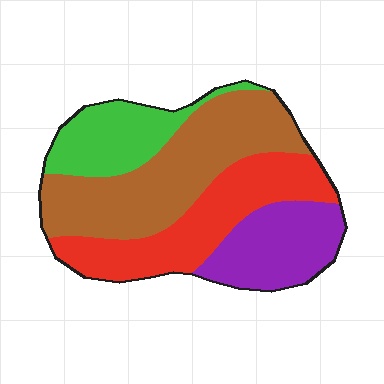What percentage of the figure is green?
Green takes up about one sixth (1/6) of the figure.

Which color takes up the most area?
Brown, at roughly 35%.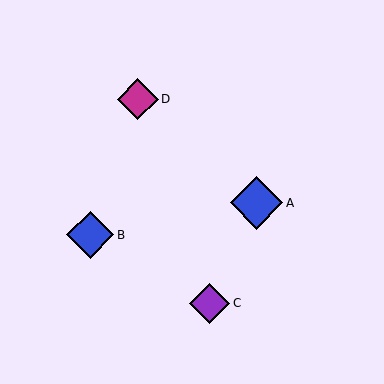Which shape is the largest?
The blue diamond (labeled A) is the largest.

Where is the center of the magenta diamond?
The center of the magenta diamond is at (138, 99).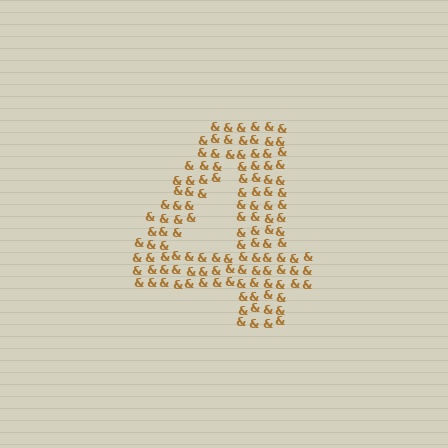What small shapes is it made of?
It is made of small ampersands.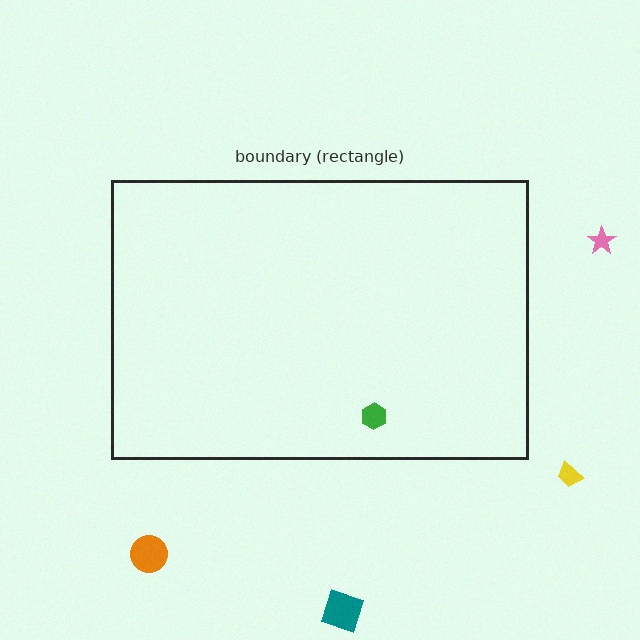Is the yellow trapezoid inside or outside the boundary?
Outside.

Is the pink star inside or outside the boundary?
Outside.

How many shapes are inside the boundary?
1 inside, 4 outside.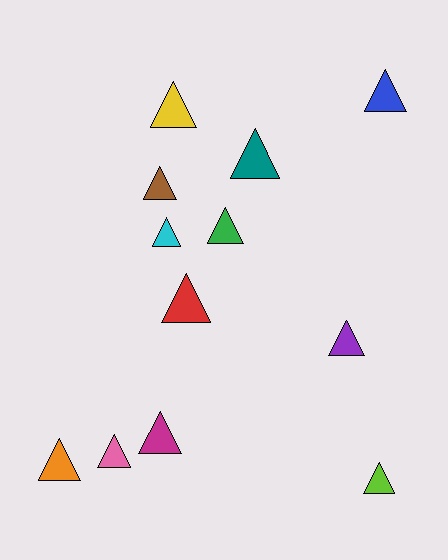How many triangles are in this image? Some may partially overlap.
There are 12 triangles.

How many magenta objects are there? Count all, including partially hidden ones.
There is 1 magenta object.